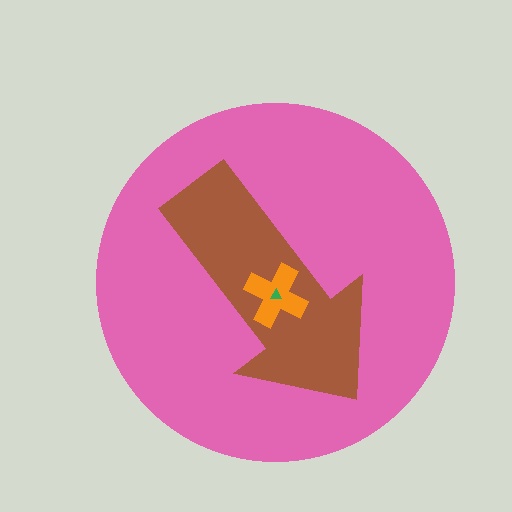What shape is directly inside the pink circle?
The brown arrow.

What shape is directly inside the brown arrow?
The orange cross.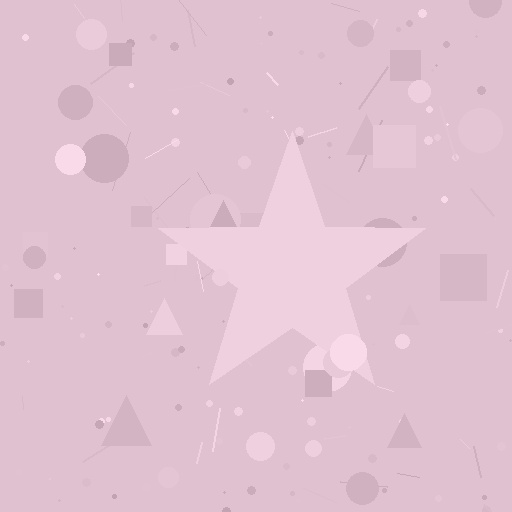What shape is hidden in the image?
A star is hidden in the image.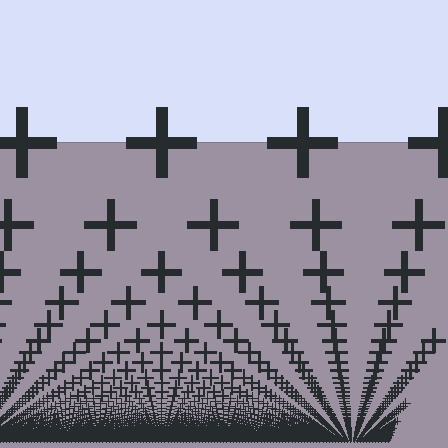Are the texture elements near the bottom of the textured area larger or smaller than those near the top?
Smaller. The gradient is inverted — elements near the bottom are smaller and denser.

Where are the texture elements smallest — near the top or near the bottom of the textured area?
Near the bottom.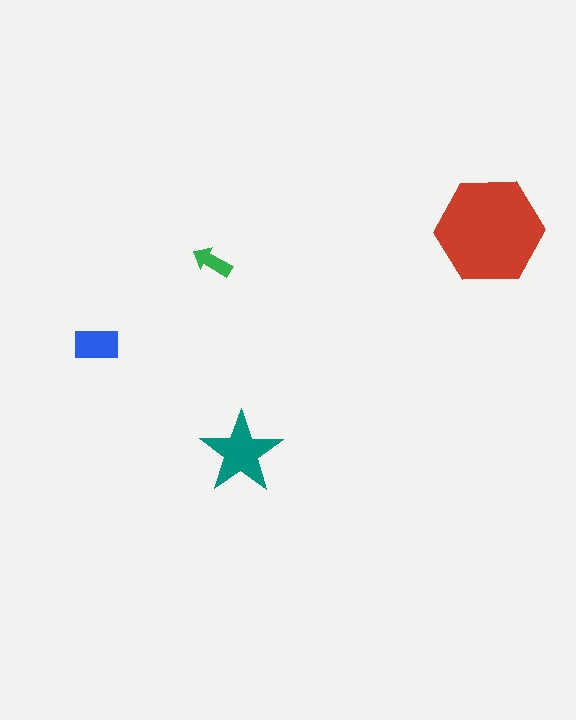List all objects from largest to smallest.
The red hexagon, the teal star, the blue rectangle, the green arrow.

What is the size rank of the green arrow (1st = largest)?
4th.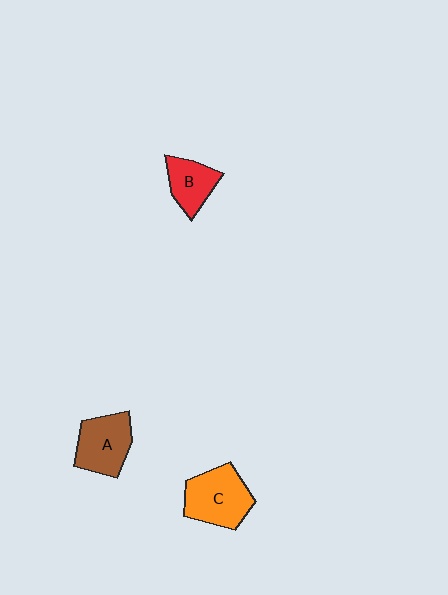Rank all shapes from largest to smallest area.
From largest to smallest: C (orange), A (brown), B (red).